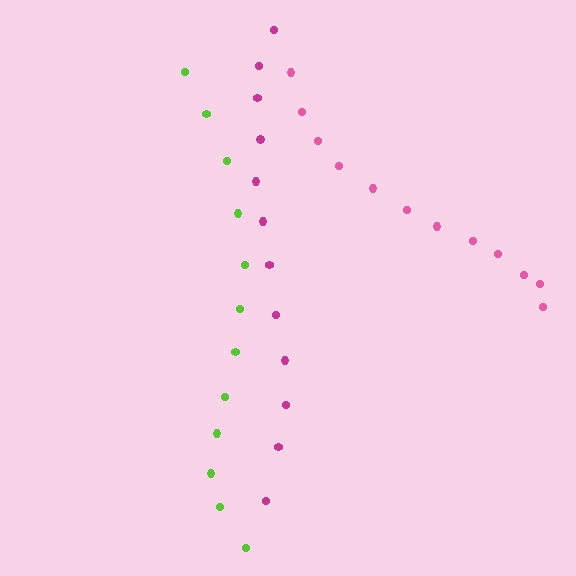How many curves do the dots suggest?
There are 3 distinct paths.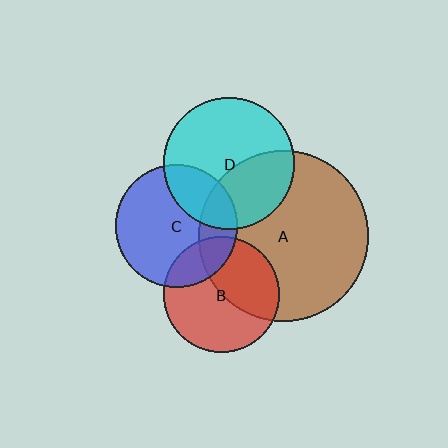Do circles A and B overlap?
Yes.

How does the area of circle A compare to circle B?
Approximately 2.1 times.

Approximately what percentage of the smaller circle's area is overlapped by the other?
Approximately 45%.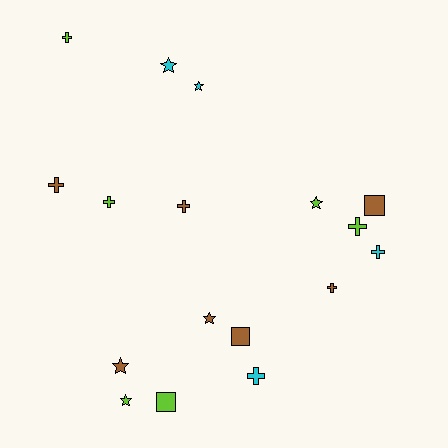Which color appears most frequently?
Brown, with 7 objects.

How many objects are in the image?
There are 17 objects.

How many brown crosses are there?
There are 3 brown crosses.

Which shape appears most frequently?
Cross, with 8 objects.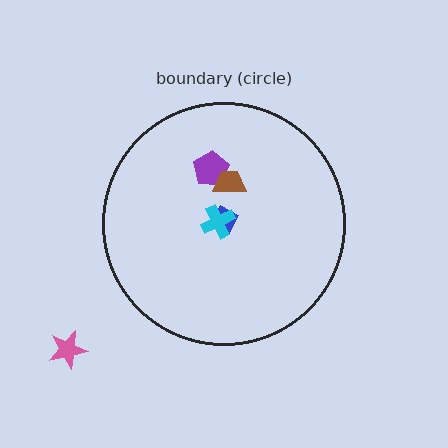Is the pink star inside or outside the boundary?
Outside.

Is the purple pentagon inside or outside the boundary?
Inside.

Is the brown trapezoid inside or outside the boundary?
Inside.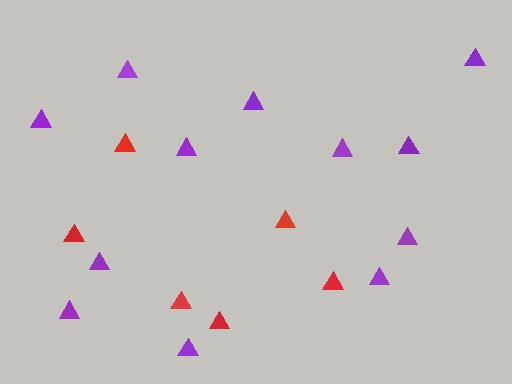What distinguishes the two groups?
There are 2 groups: one group of red triangles (6) and one group of purple triangles (12).